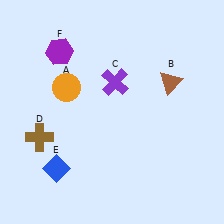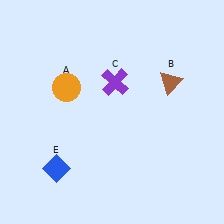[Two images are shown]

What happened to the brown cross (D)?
The brown cross (D) was removed in Image 2. It was in the bottom-left area of Image 1.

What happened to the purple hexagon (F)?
The purple hexagon (F) was removed in Image 2. It was in the top-left area of Image 1.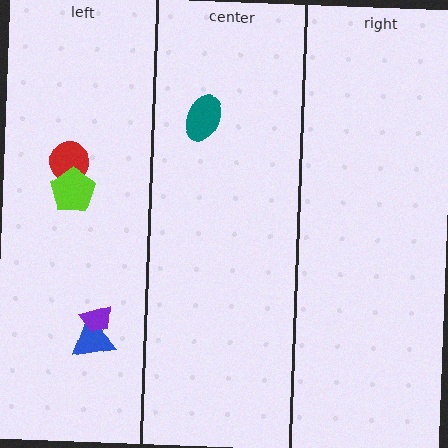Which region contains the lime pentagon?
The left region.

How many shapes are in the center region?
1.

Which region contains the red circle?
The left region.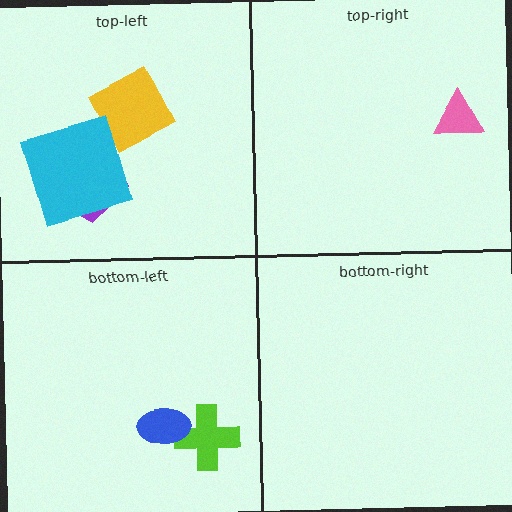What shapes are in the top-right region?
The pink triangle.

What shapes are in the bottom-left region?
The lime cross, the blue ellipse.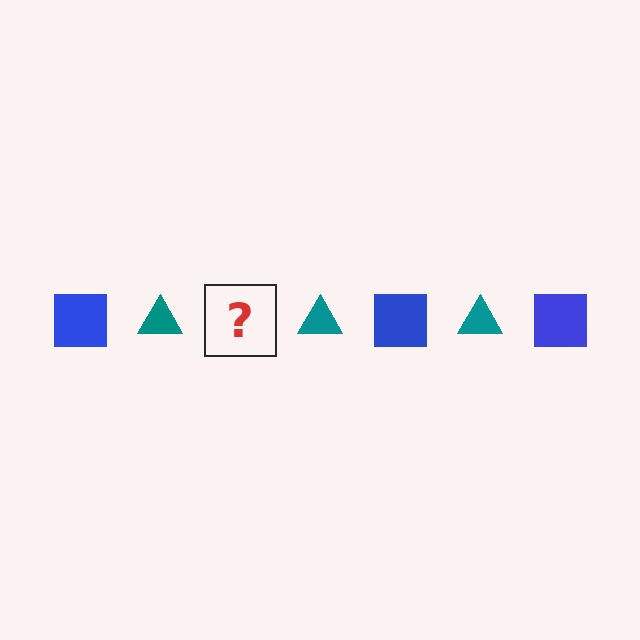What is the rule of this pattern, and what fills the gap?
The rule is that the pattern alternates between blue square and teal triangle. The gap should be filled with a blue square.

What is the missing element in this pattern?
The missing element is a blue square.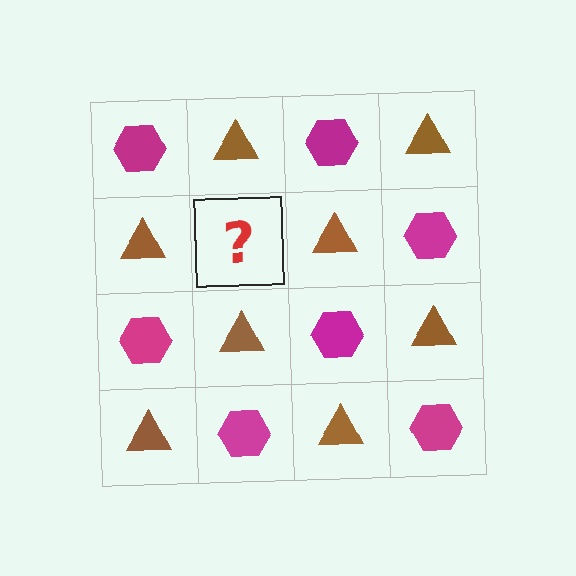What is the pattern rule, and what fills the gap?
The rule is that it alternates magenta hexagon and brown triangle in a checkerboard pattern. The gap should be filled with a magenta hexagon.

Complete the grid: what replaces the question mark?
The question mark should be replaced with a magenta hexagon.